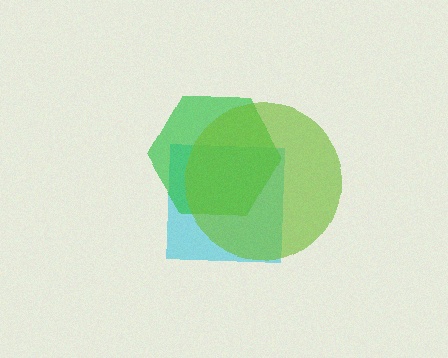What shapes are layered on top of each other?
The layered shapes are: a cyan square, a green hexagon, a lime circle.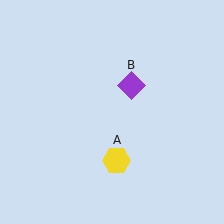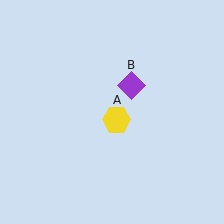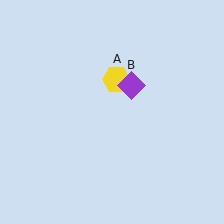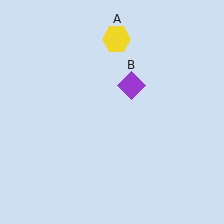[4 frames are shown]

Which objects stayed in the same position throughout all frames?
Purple diamond (object B) remained stationary.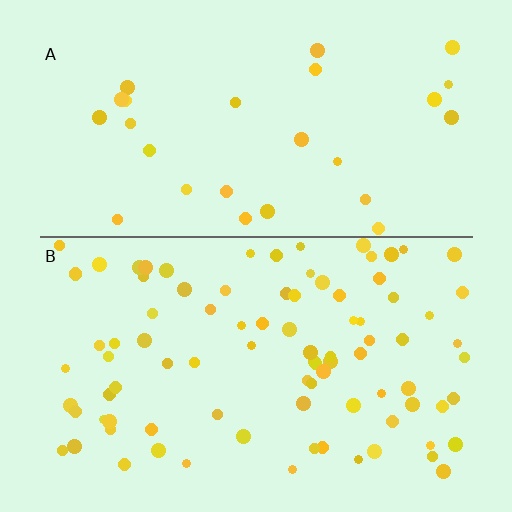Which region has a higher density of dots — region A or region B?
B (the bottom).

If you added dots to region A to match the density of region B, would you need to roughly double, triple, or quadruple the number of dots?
Approximately triple.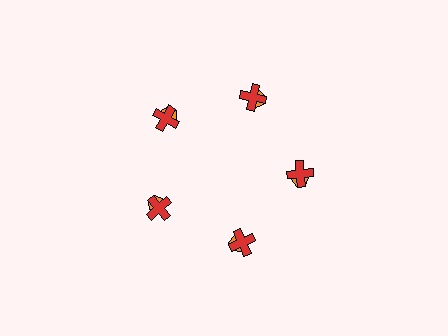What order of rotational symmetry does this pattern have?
This pattern has 5-fold rotational symmetry.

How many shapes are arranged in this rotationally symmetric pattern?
There are 10 shapes, arranged in 5 groups of 2.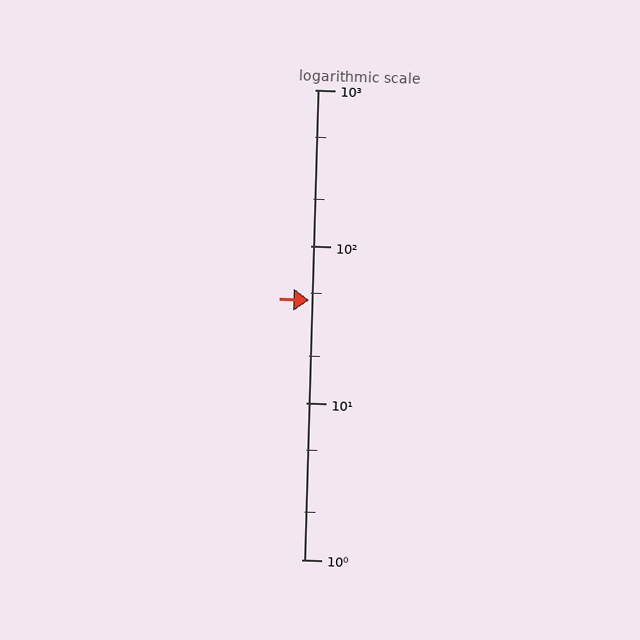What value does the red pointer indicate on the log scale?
The pointer indicates approximately 45.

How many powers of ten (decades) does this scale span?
The scale spans 3 decades, from 1 to 1000.